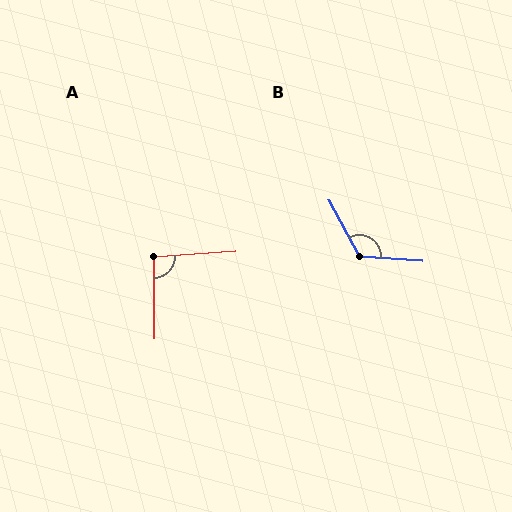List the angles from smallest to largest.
A (94°), B (123°).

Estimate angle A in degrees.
Approximately 94 degrees.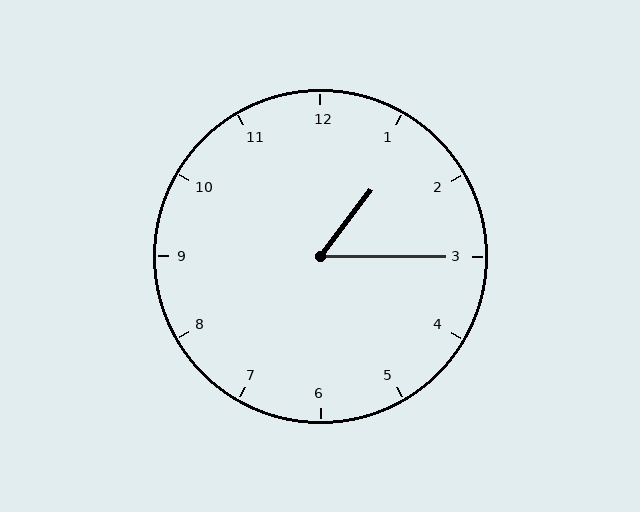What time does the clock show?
1:15.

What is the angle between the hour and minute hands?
Approximately 52 degrees.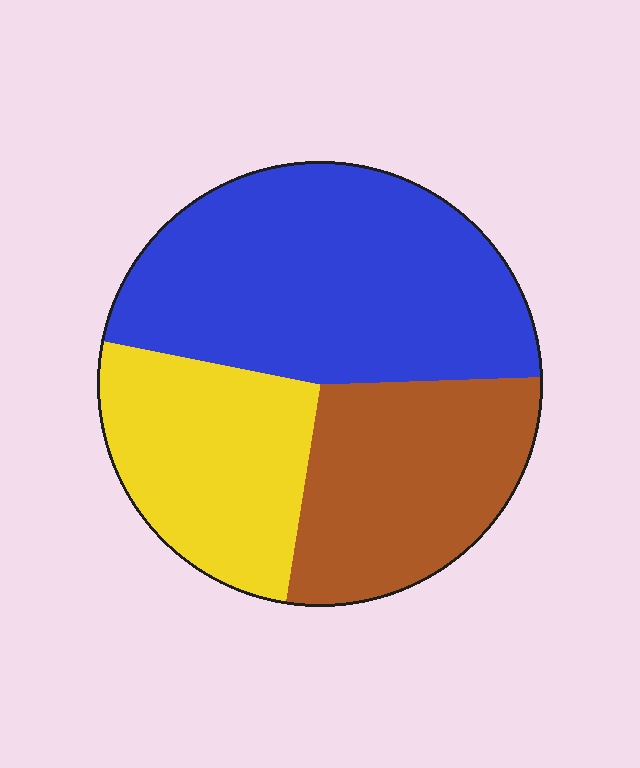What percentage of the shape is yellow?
Yellow takes up about one quarter (1/4) of the shape.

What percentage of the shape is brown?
Brown takes up between a quarter and a half of the shape.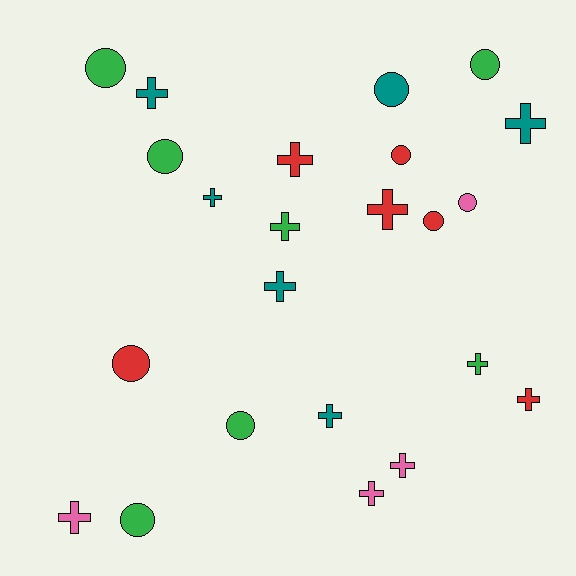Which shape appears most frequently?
Cross, with 13 objects.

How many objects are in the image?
There are 23 objects.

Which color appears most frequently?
Green, with 7 objects.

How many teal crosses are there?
There are 5 teal crosses.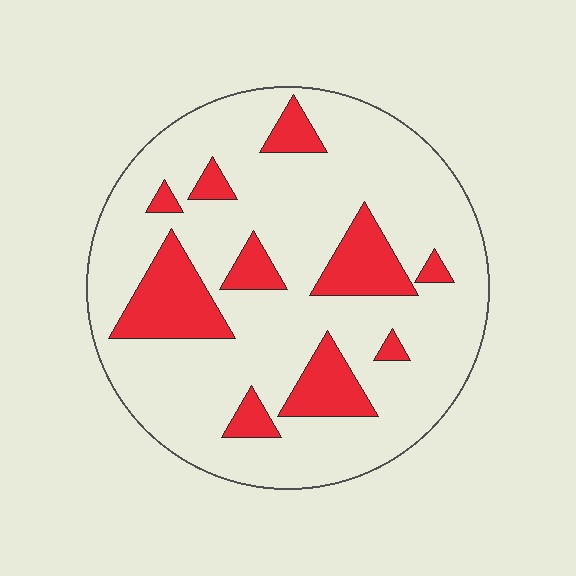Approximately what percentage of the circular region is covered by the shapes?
Approximately 20%.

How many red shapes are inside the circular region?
10.